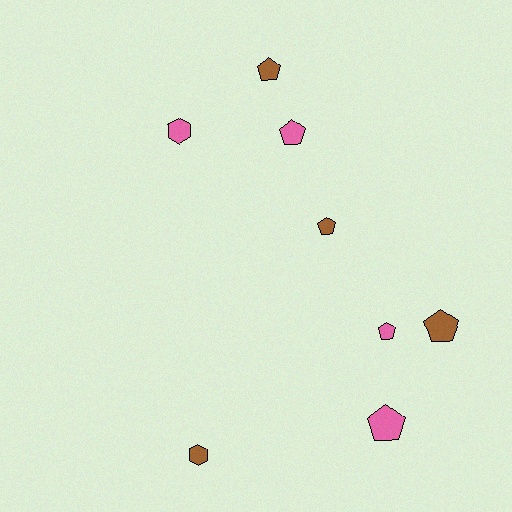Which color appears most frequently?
Pink, with 4 objects.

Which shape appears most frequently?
Pentagon, with 6 objects.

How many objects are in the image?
There are 8 objects.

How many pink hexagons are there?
There is 1 pink hexagon.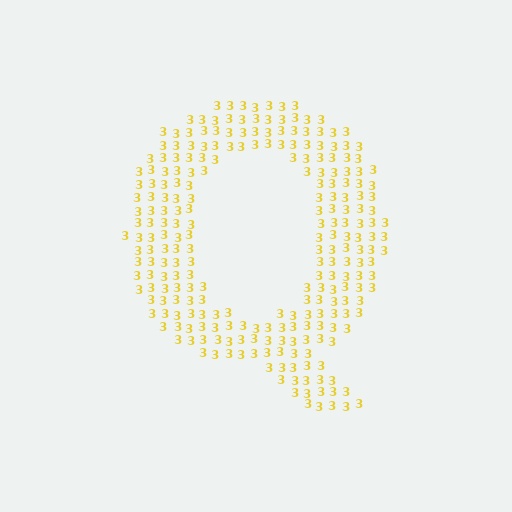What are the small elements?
The small elements are digit 3's.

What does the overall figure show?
The overall figure shows the letter Q.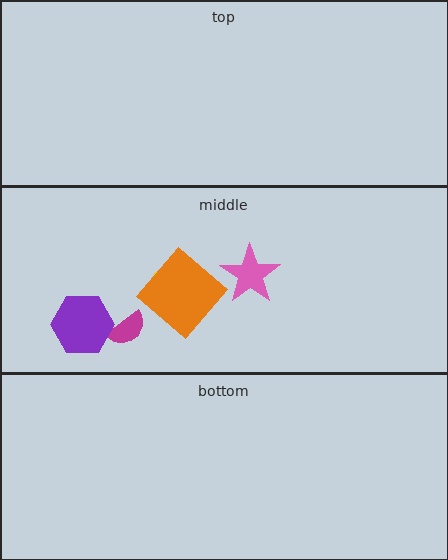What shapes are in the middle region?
The pink star, the yellow rectangle, the orange diamond, the magenta semicircle, the purple hexagon.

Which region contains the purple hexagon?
The middle region.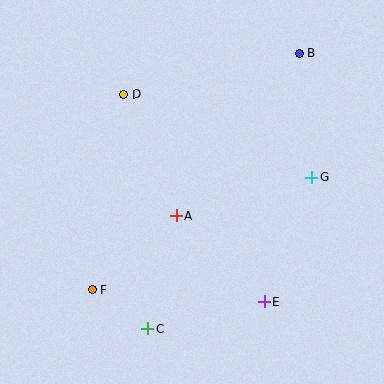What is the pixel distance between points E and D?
The distance between E and D is 251 pixels.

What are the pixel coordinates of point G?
Point G is at (311, 177).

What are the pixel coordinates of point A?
Point A is at (177, 216).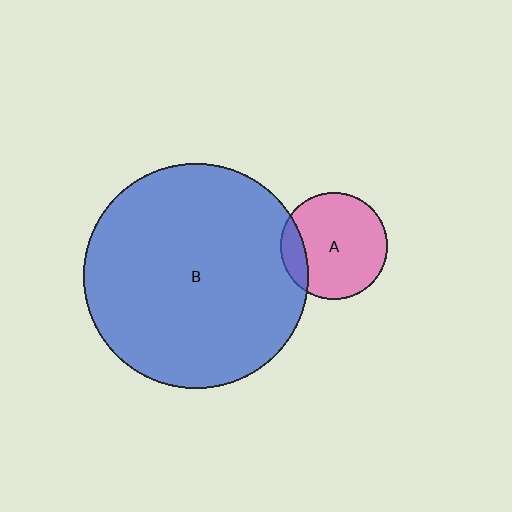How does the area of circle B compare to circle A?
Approximately 4.5 times.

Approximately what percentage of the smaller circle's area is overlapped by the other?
Approximately 15%.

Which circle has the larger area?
Circle B (blue).